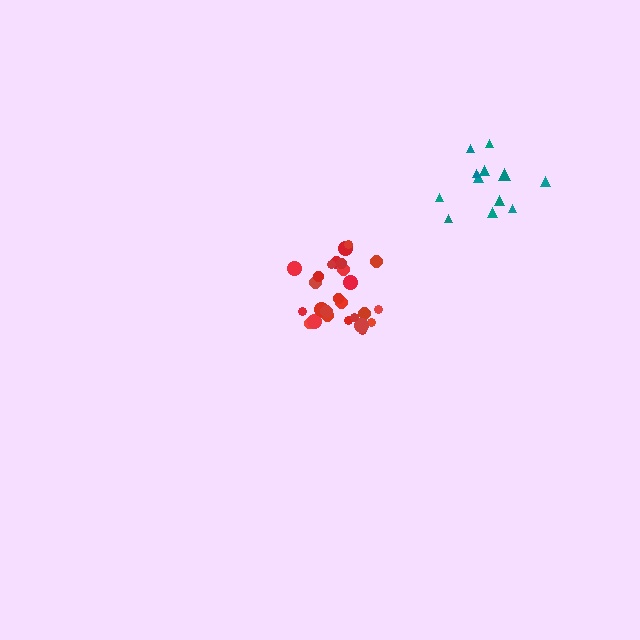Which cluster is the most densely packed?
Red.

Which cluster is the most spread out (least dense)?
Teal.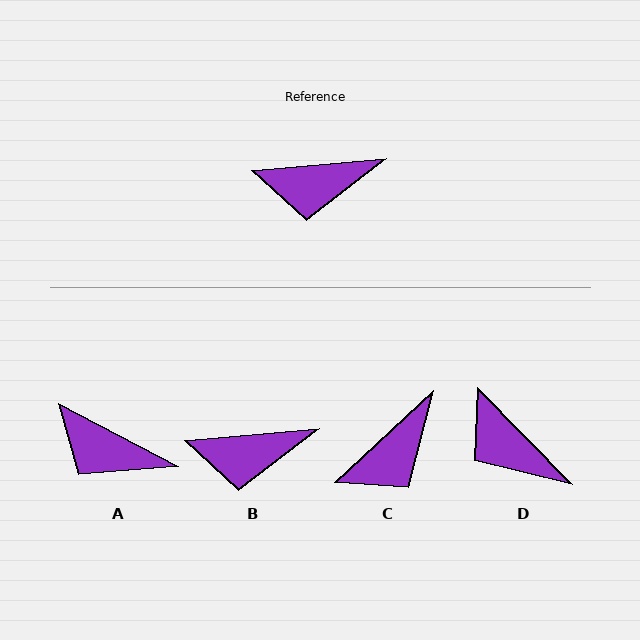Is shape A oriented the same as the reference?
No, it is off by about 33 degrees.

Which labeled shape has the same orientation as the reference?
B.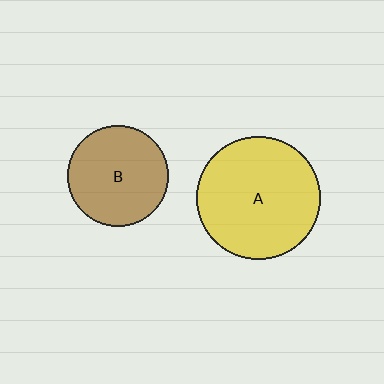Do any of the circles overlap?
No, none of the circles overlap.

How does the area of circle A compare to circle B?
Approximately 1.5 times.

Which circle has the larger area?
Circle A (yellow).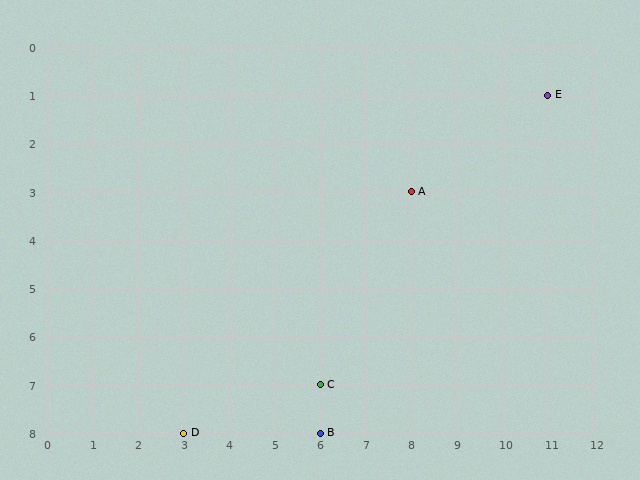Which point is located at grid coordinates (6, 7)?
Point C is at (6, 7).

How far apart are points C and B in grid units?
Points C and B are 1 row apart.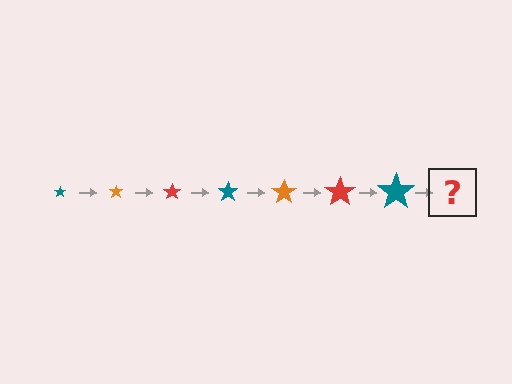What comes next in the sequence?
The next element should be an orange star, larger than the previous one.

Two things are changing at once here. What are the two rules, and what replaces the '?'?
The two rules are that the star grows larger each step and the color cycles through teal, orange, and red. The '?' should be an orange star, larger than the previous one.